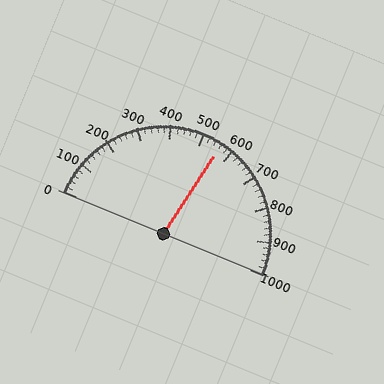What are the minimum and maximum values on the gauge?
The gauge ranges from 0 to 1000.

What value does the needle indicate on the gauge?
The needle indicates approximately 560.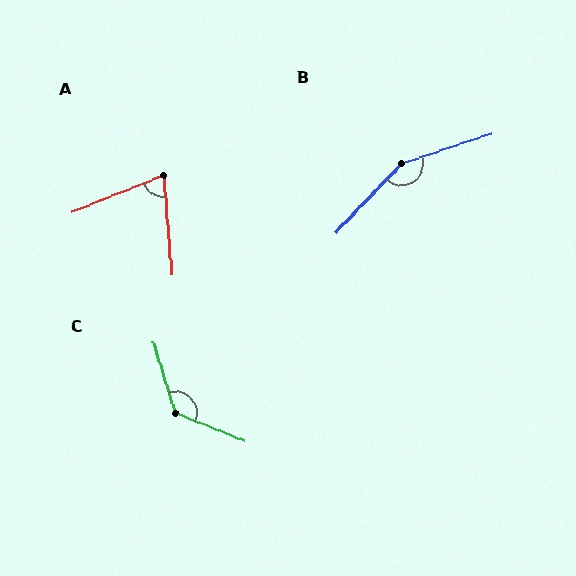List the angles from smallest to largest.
A (73°), C (129°), B (152°).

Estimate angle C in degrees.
Approximately 129 degrees.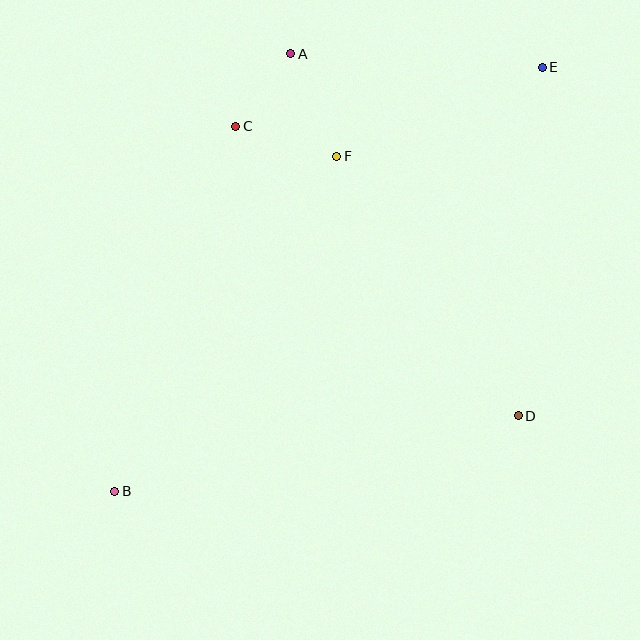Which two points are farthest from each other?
Points B and E are farthest from each other.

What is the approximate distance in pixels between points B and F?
The distance between B and F is approximately 402 pixels.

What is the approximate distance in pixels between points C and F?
The distance between C and F is approximately 105 pixels.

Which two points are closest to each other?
Points A and C are closest to each other.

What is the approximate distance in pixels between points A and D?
The distance between A and D is approximately 427 pixels.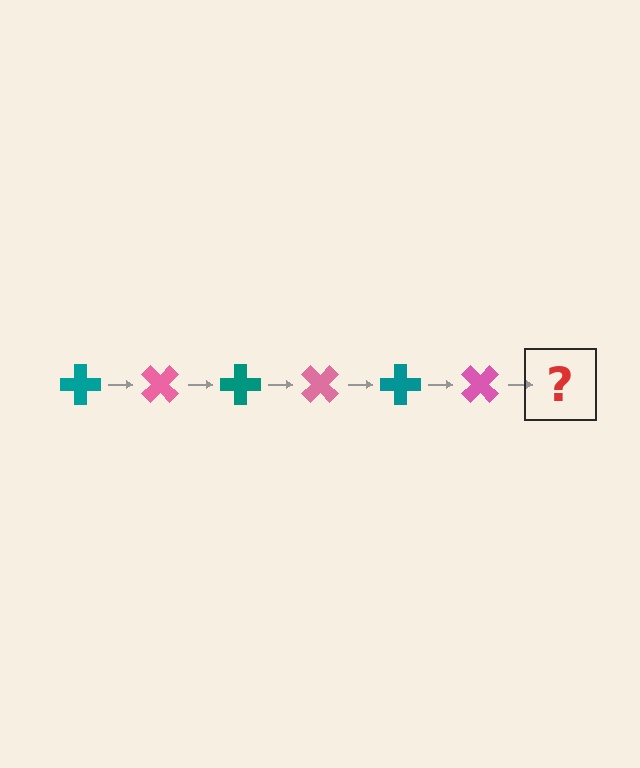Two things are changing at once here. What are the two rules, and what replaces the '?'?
The two rules are that it rotates 45 degrees each step and the color cycles through teal and pink. The '?' should be a teal cross, rotated 270 degrees from the start.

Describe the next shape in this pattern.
It should be a teal cross, rotated 270 degrees from the start.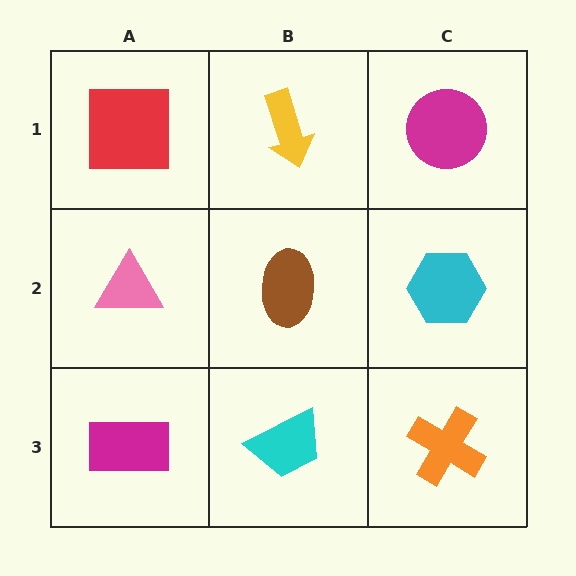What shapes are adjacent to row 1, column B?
A brown ellipse (row 2, column B), a red square (row 1, column A), a magenta circle (row 1, column C).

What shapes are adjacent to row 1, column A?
A pink triangle (row 2, column A), a yellow arrow (row 1, column B).